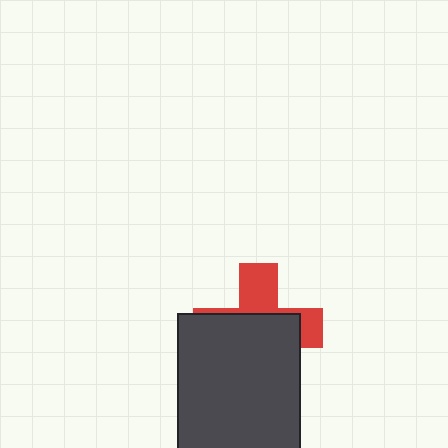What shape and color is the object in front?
The object in front is a dark gray rectangle.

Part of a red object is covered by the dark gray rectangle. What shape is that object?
It is a cross.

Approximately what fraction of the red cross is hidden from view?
Roughly 63% of the red cross is hidden behind the dark gray rectangle.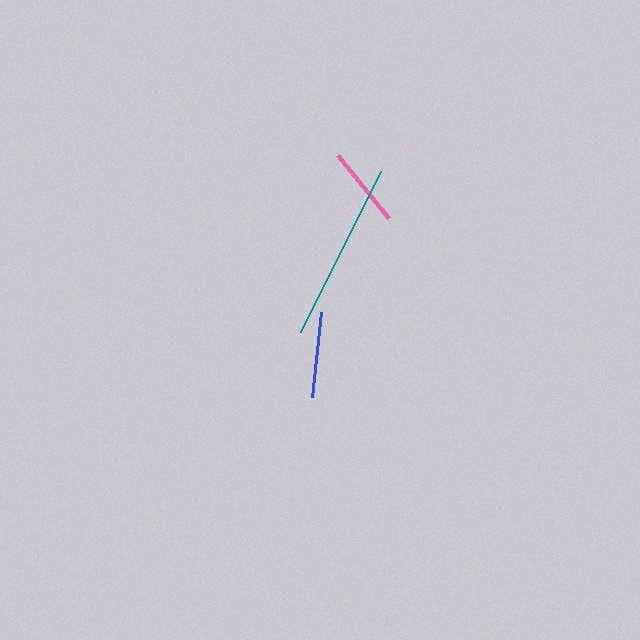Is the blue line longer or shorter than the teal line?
The teal line is longer than the blue line.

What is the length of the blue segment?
The blue segment is approximately 86 pixels long.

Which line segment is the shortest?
The pink line is the shortest at approximately 81 pixels.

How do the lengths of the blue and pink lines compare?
The blue and pink lines are approximately the same length.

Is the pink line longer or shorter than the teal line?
The teal line is longer than the pink line.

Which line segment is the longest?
The teal line is the longest at approximately 180 pixels.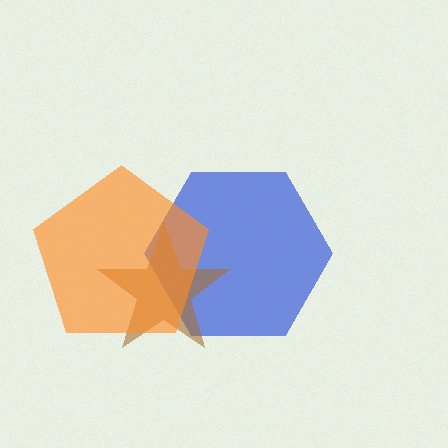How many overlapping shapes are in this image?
There are 3 overlapping shapes in the image.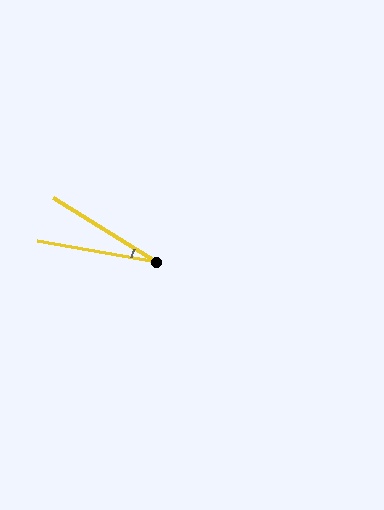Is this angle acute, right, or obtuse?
It is acute.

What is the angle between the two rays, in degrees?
Approximately 22 degrees.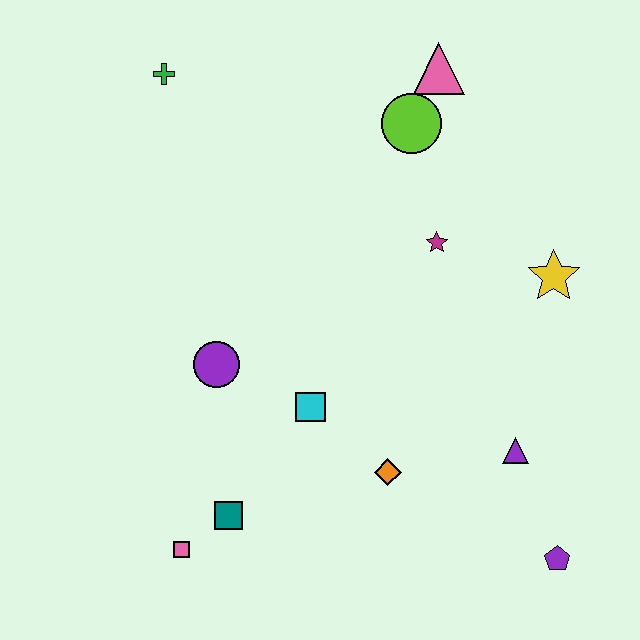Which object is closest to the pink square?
The teal square is closest to the pink square.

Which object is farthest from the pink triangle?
The pink square is farthest from the pink triangle.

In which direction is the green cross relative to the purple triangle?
The green cross is above the purple triangle.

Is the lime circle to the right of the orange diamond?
Yes